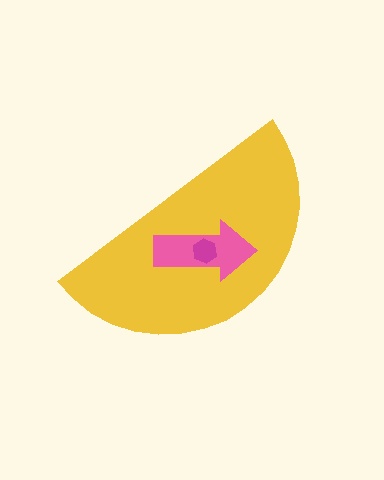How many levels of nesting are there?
3.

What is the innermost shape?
The magenta hexagon.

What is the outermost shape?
The yellow semicircle.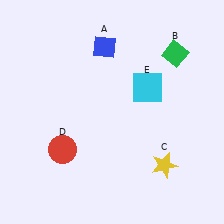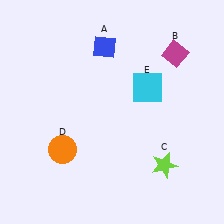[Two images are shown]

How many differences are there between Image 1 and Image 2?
There are 3 differences between the two images.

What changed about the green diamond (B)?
In Image 1, B is green. In Image 2, it changed to magenta.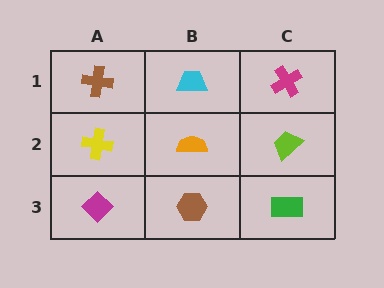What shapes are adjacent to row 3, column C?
A lime trapezoid (row 2, column C), a brown hexagon (row 3, column B).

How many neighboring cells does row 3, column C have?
2.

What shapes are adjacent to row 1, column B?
An orange semicircle (row 2, column B), a brown cross (row 1, column A), a magenta cross (row 1, column C).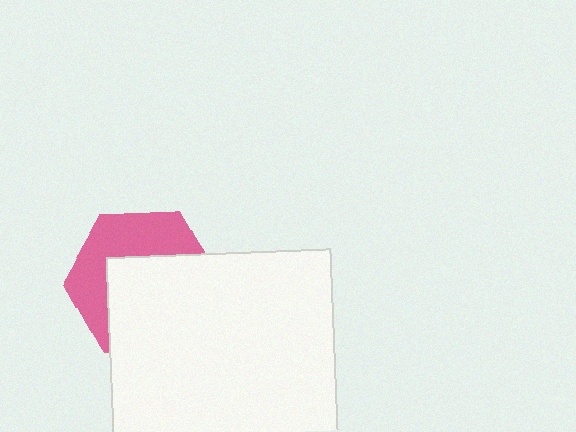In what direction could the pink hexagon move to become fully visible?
The pink hexagon could move up. That would shift it out from behind the white square entirely.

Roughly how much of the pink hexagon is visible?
A small part of it is visible (roughly 42%).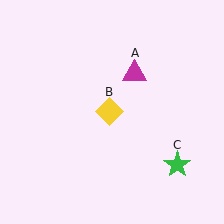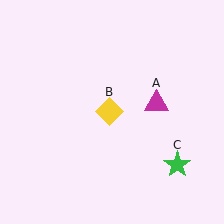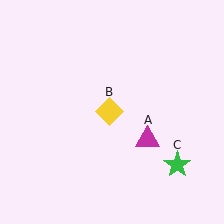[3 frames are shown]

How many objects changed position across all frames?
1 object changed position: magenta triangle (object A).